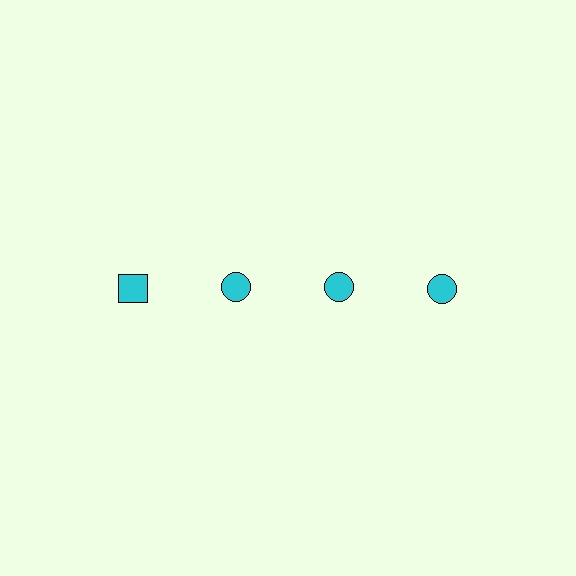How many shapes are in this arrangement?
There are 4 shapes arranged in a grid pattern.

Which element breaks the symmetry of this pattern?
The cyan square in the top row, leftmost column breaks the symmetry. All other shapes are cyan circles.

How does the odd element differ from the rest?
It has a different shape: square instead of circle.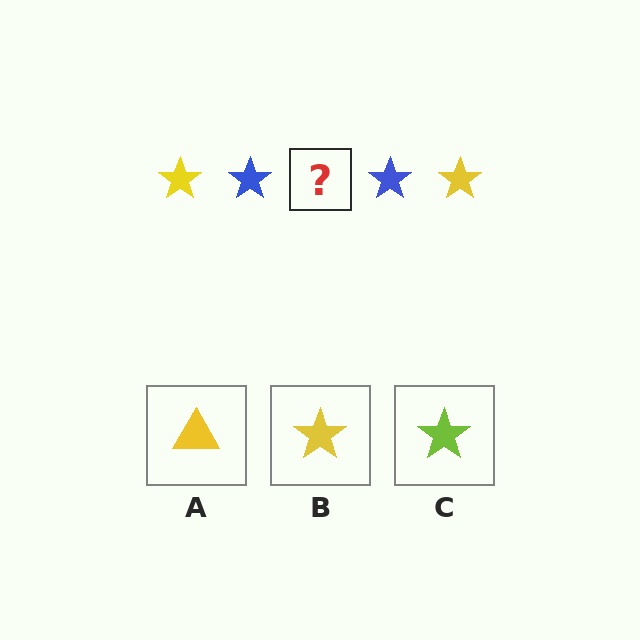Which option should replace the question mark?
Option B.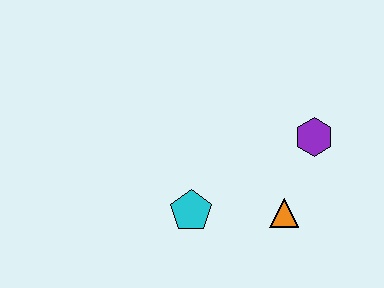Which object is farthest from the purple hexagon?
The cyan pentagon is farthest from the purple hexagon.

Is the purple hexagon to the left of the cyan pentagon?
No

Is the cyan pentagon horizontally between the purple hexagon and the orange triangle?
No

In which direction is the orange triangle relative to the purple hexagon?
The orange triangle is below the purple hexagon.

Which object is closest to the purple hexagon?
The orange triangle is closest to the purple hexagon.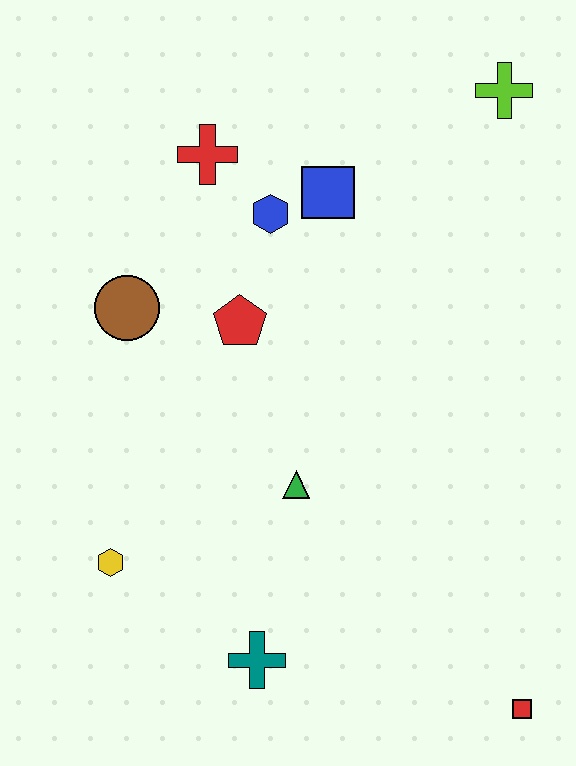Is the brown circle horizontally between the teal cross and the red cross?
No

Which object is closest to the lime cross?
The blue square is closest to the lime cross.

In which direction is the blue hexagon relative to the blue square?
The blue hexagon is to the left of the blue square.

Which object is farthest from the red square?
The red cross is farthest from the red square.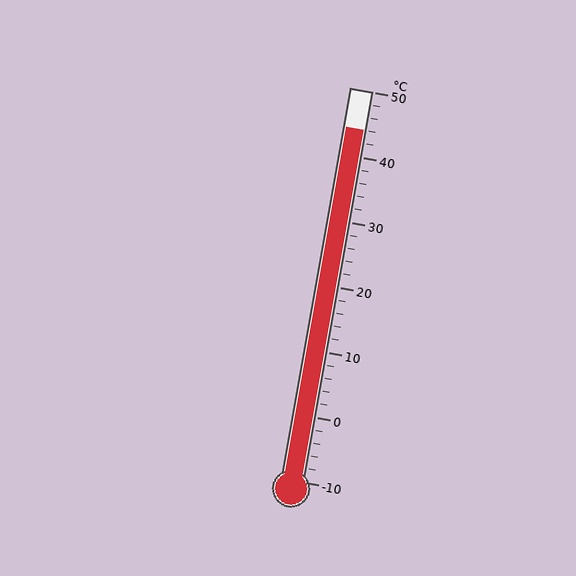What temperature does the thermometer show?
The thermometer shows approximately 44°C.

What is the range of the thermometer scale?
The thermometer scale ranges from -10°C to 50°C.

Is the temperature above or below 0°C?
The temperature is above 0°C.